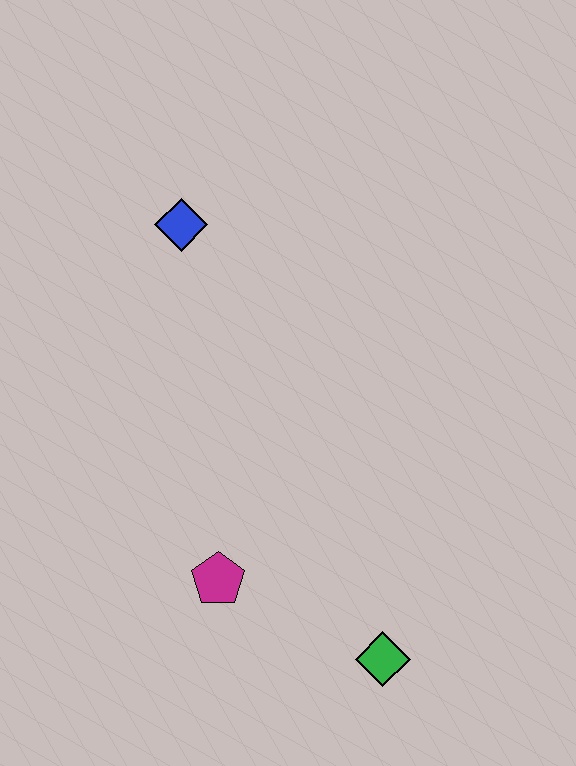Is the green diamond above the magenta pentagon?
No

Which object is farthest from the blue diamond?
The green diamond is farthest from the blue diamond.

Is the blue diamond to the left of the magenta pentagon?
Yes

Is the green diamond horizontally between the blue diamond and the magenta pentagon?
No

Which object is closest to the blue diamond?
The magenta pentagon is closest to the blue diamond.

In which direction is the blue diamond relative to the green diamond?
The blue diamond is above the green diamond.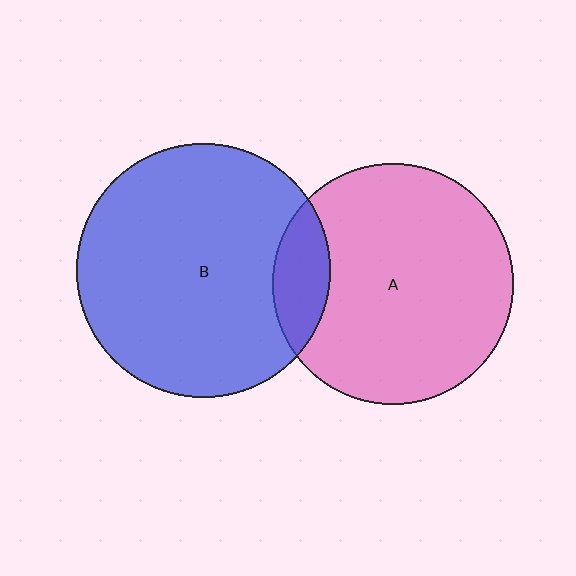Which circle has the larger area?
Circle B (blue).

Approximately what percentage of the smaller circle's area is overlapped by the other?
Approximately 15%.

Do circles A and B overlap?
Yes.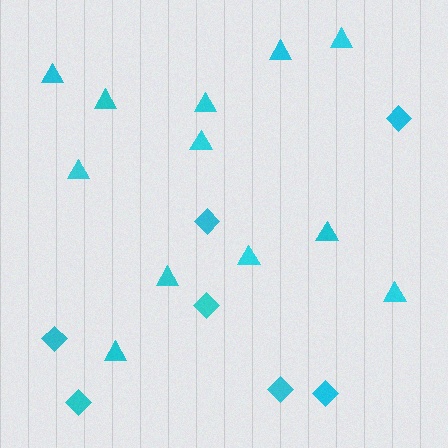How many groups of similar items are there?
There are 2 groups: one group of triangles (12) and one group of diamonds (7).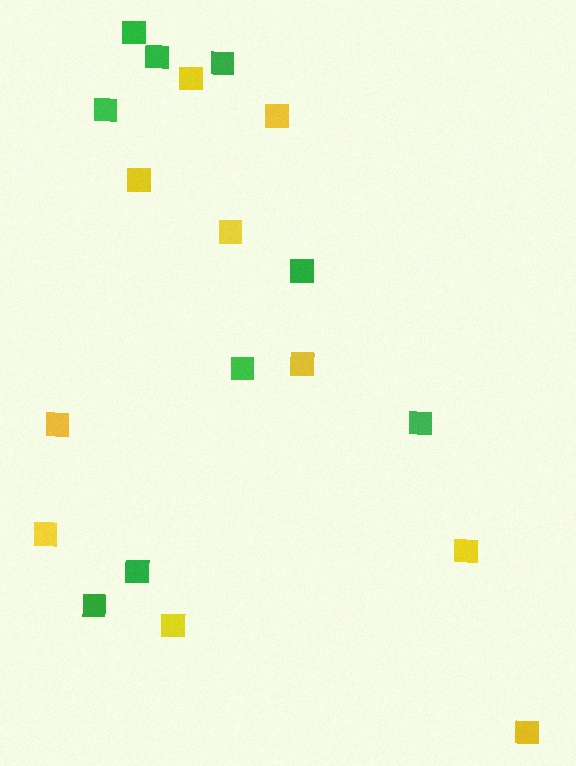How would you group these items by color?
There are 2 groups: one group of green squares (9) and one group of yellow squares (10).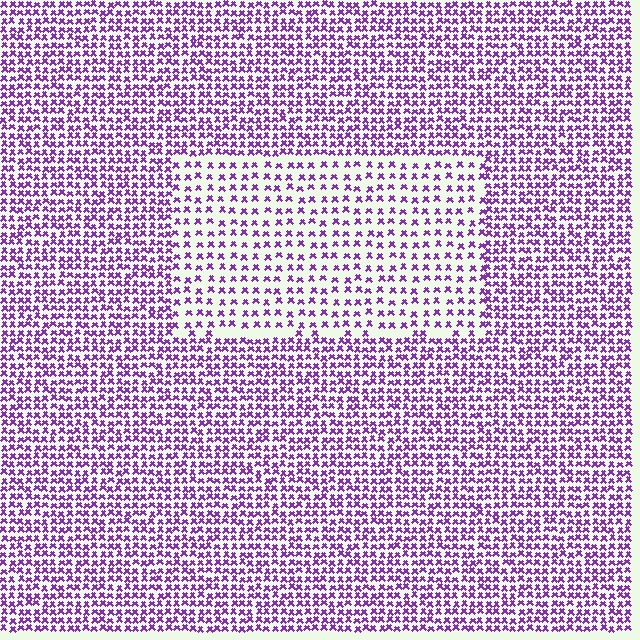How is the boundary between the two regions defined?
The boundary is defined by a change in element density (approximately 1.9x ratio). All elements are the same color, size, and shape.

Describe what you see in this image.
The image contains small purple elements arranged at two different densities. A rectangle-shaped region is visible where the elements are less densely packed than the surrounding area.